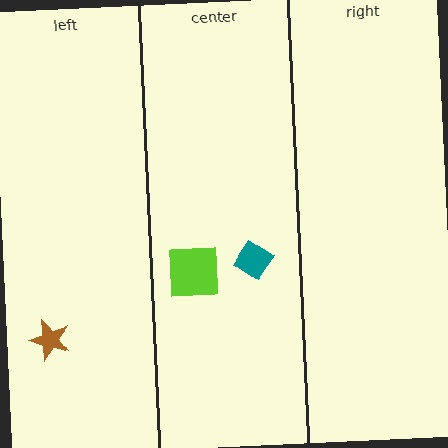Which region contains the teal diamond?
The center region.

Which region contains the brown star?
The left region.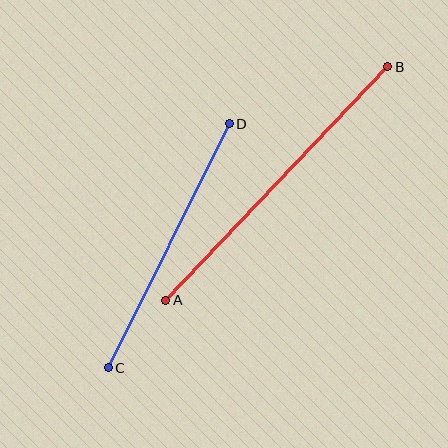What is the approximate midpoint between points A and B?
The midpoint is at approximately (277, 183) pixels.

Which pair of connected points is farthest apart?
Points A and B are farthest apart.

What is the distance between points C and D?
The distance is approximately 272 pixels.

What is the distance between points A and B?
The distance is approximately 322 pixels.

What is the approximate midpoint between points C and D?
The midpoint is at approximately (169, 246) pixels.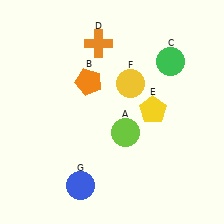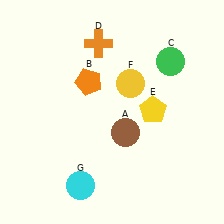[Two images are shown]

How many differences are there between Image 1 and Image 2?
There are 2 differences between the two images.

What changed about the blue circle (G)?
In Image 1, G is blue. In Image 2, it changed to cyan.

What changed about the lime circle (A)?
In Image 1, A is lime. In Image 2, it changed to brown.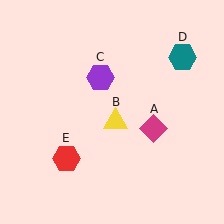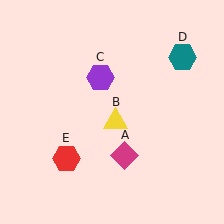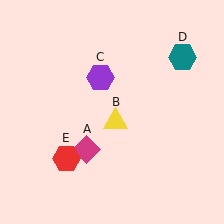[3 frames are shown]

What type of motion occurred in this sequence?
The magenta diamond (object A) rotated clockwise around the center of the scene.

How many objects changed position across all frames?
1 object changed position: magenta diamond (object A).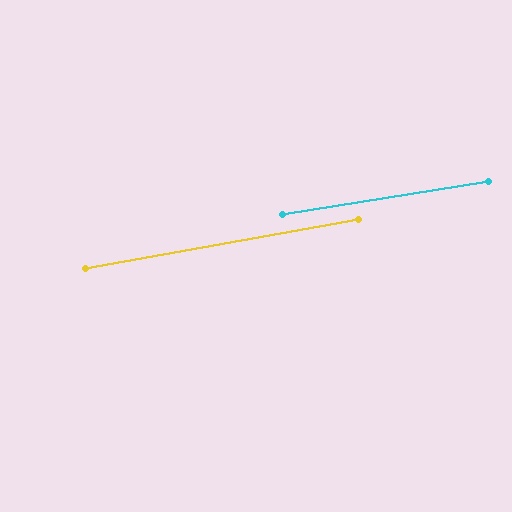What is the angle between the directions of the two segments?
Approximately 1 degree.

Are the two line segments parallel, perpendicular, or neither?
Parallel — their directions differ by only 1.1°.